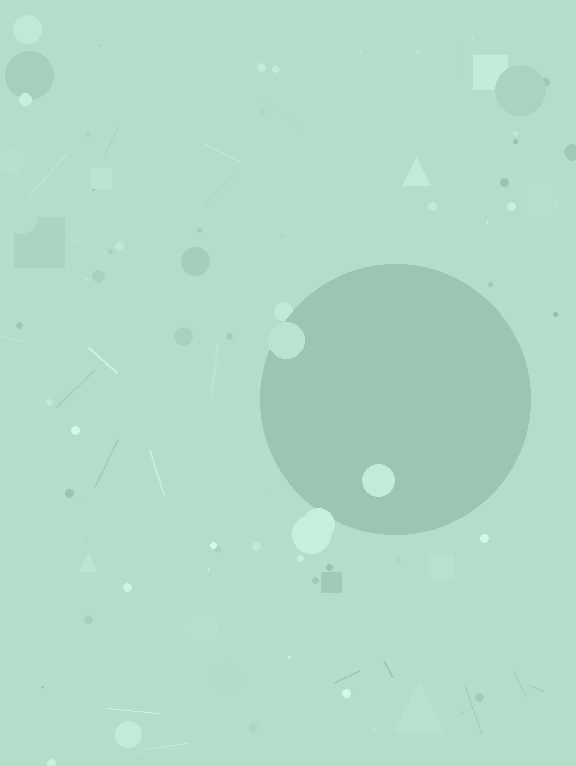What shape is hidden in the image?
A circle is hidden in the image.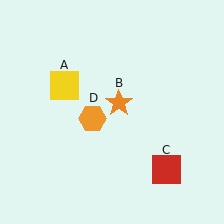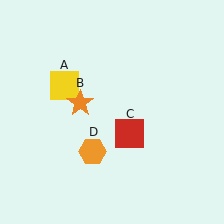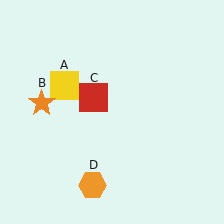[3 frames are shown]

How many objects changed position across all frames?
3 objects changed position: orange star (object B), red square (object C), orange hexagon (object D).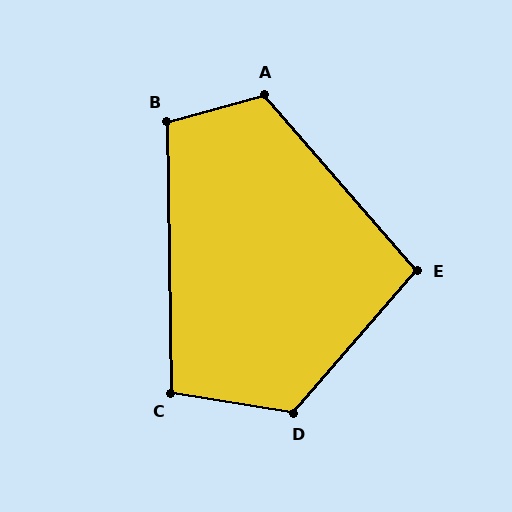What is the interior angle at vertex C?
Approximately 100 degrees (obtuse).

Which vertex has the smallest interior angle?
E, at approximately 98 degrees.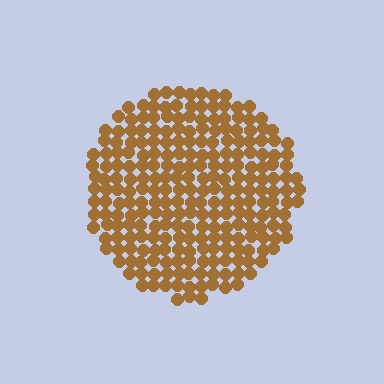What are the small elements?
The small elements are circles.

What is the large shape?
The large shape is a circle.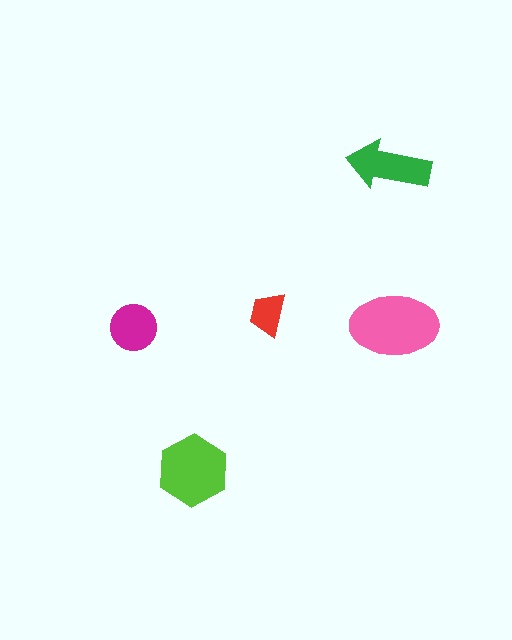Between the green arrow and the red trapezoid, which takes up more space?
The green arrow.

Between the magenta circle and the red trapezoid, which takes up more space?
The magenta circle.